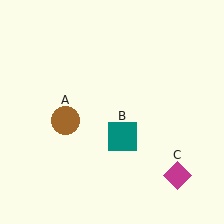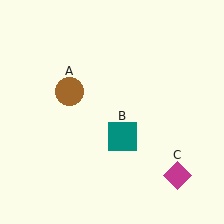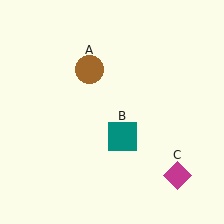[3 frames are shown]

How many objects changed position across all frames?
1 object changed position: brown circle (object A).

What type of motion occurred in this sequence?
The brown circle (object A) rotated clockwise around the center of the scene.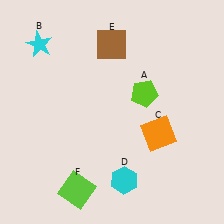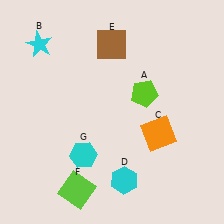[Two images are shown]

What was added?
A cyan hexagon (G) was added in Image 2.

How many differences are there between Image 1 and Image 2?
There is 1 difference between the two images.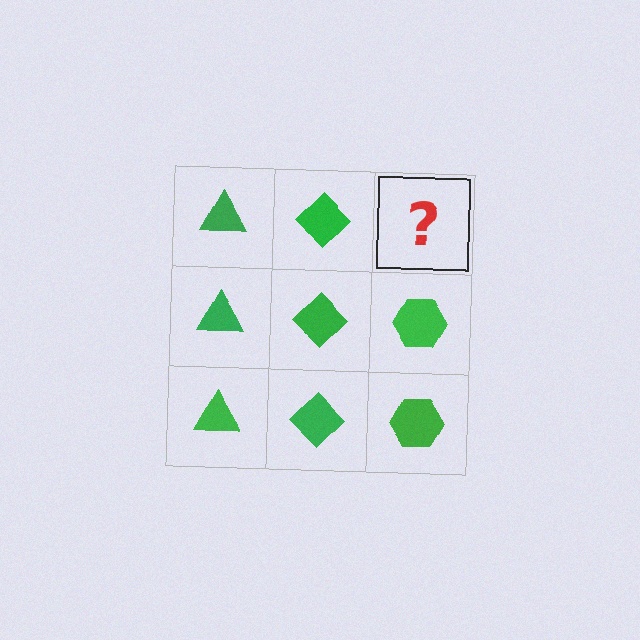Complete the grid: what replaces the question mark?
The question mark should be replaced with a green hexagon.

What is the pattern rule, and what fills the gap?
The rule is that each column has a consistent shape. The gap should be filled with a green hexagon.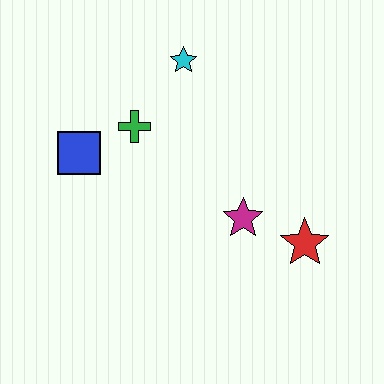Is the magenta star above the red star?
Yes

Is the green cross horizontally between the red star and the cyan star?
No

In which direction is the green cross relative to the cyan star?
The green cross is below the cyan star.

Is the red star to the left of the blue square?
No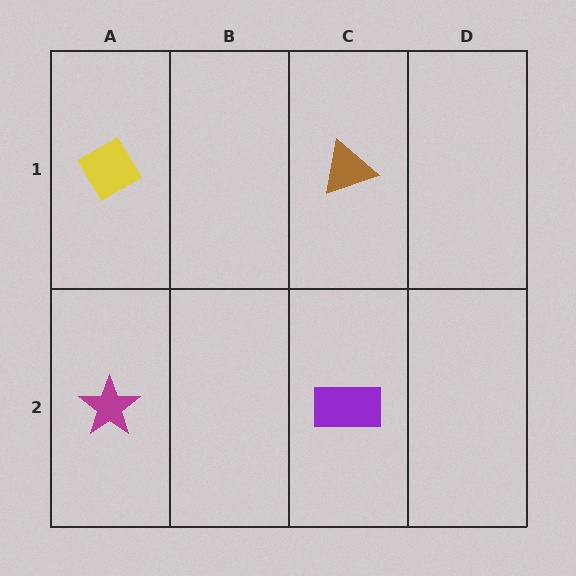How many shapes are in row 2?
2 shapes.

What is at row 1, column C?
A brown triangle.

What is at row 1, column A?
A yellow diamond.